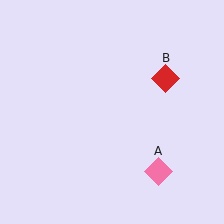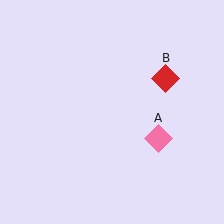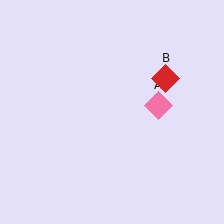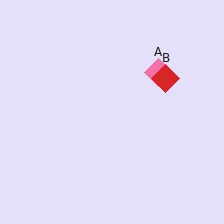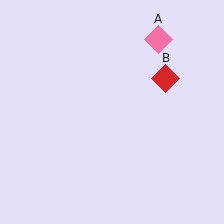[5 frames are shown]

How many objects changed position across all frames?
1 object changed position: pink diamond (object A).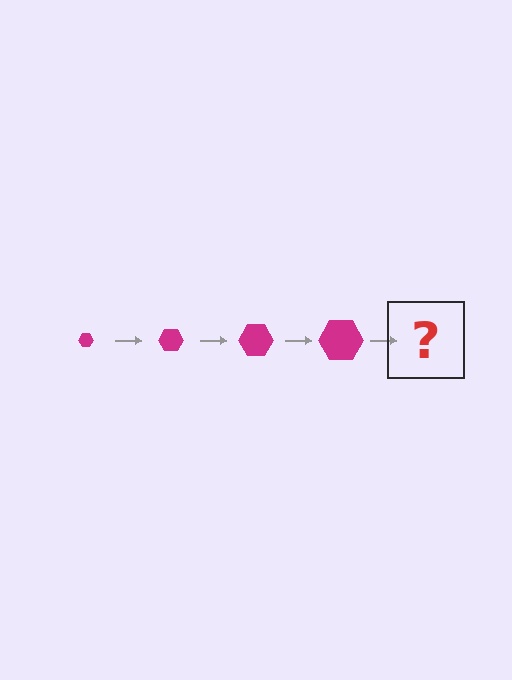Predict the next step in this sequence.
The next step is a magenta hexagon, larger than the previous one.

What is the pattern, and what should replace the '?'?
The pattern is that the hexagon gets progressively larger each step. The '?' should be a magenta hexagon, larger than the previous one.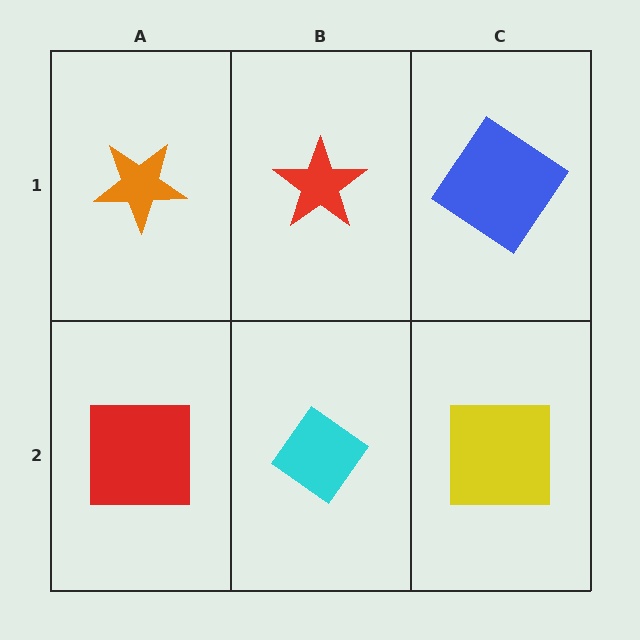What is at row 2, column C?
A yellow square.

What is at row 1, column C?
A blue diamond.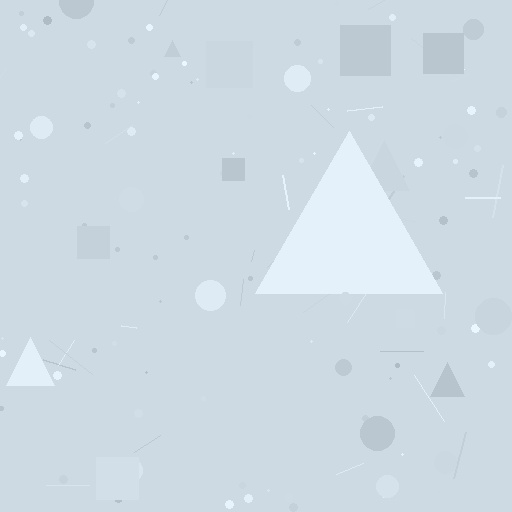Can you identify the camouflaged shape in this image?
The camouflaged shape is a triangle.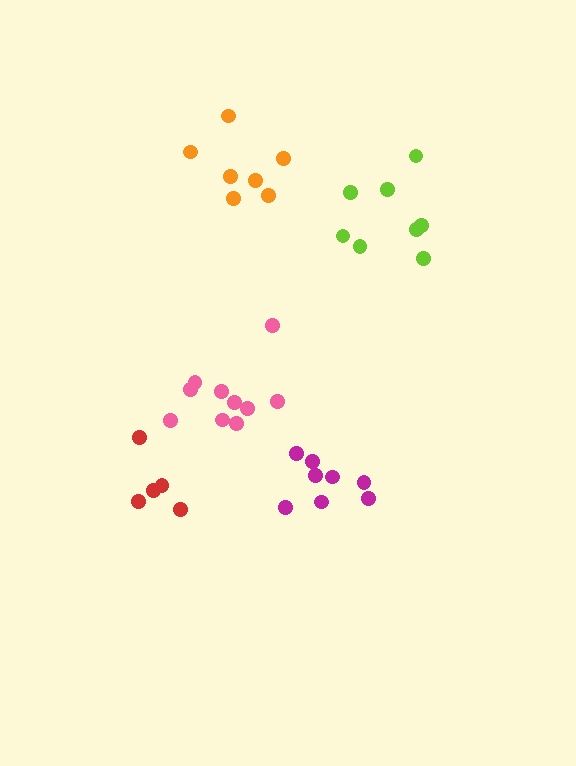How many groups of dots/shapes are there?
There are 5 groups.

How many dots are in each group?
Group 1: 8 dots, Group 2: 8 dots, Group 3: 10 dots, Group 4: 7 dots, Group 5: 5 dots (38 total).